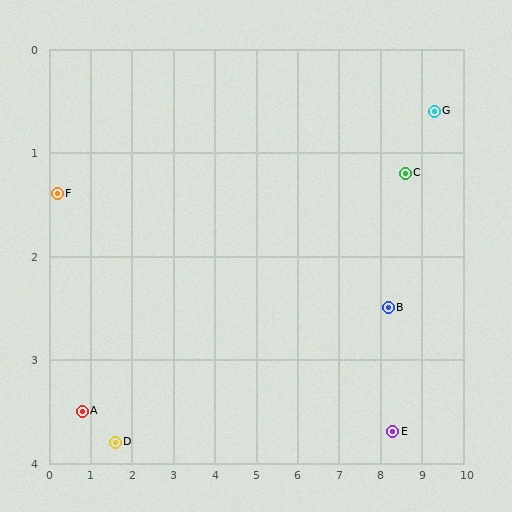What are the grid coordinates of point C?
Point C is at approximately (8.6, 1.2).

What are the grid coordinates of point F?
Point F is at approximately (0.2, 1.4).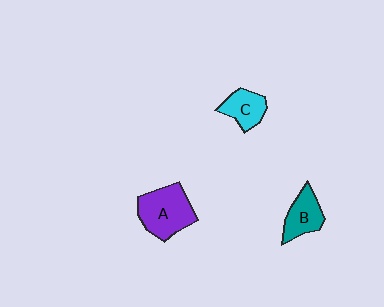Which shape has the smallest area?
Shape C (cyan).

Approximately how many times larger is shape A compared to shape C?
Approximately 1.7 times.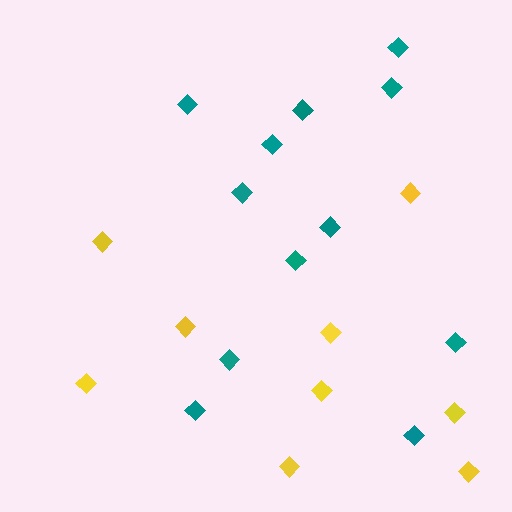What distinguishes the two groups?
There are 2 groups: one group of teal diamonds (12) and one group of yellow diamonds (9).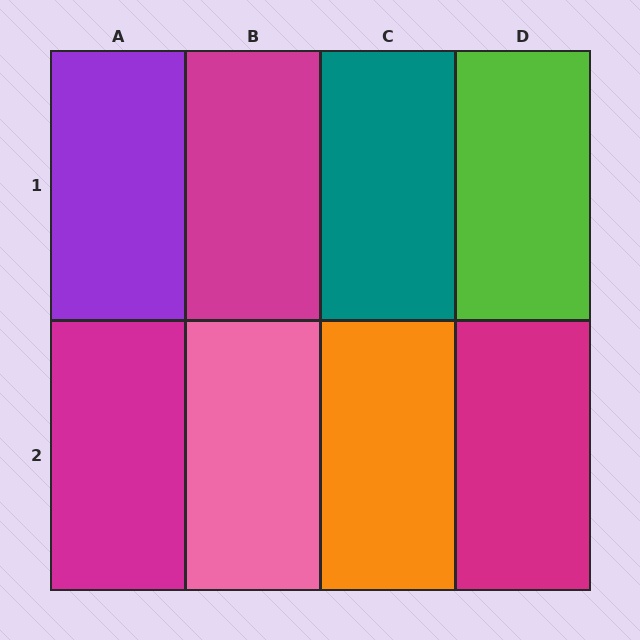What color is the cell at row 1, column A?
Purple.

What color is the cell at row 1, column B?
Magenta.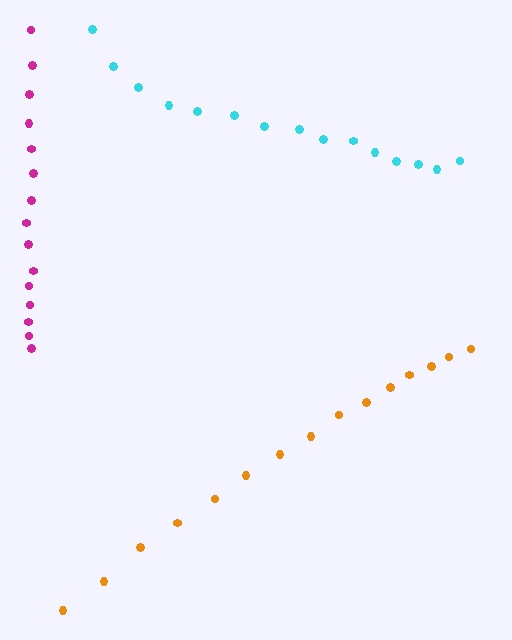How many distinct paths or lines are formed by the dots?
There are 3 distinct paths.